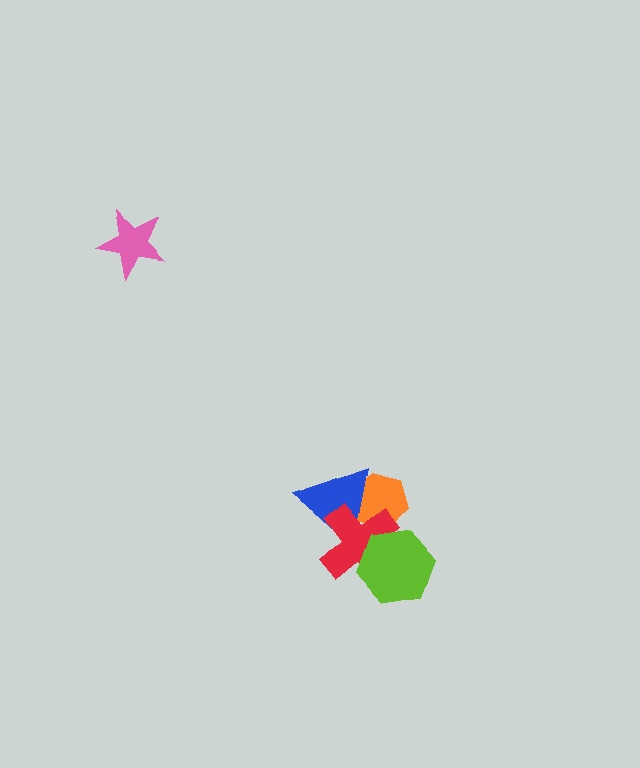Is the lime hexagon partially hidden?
No, no other shape covers it.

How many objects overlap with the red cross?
3 objects overlap with the red cross.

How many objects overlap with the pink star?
0 objects overlap with the pink star.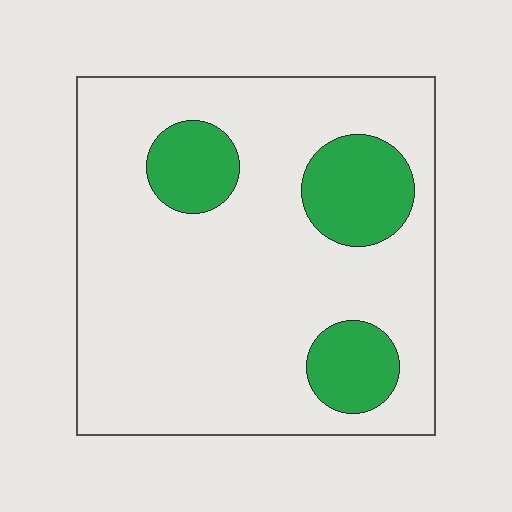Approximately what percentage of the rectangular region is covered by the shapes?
Approximately 20%.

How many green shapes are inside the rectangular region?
3.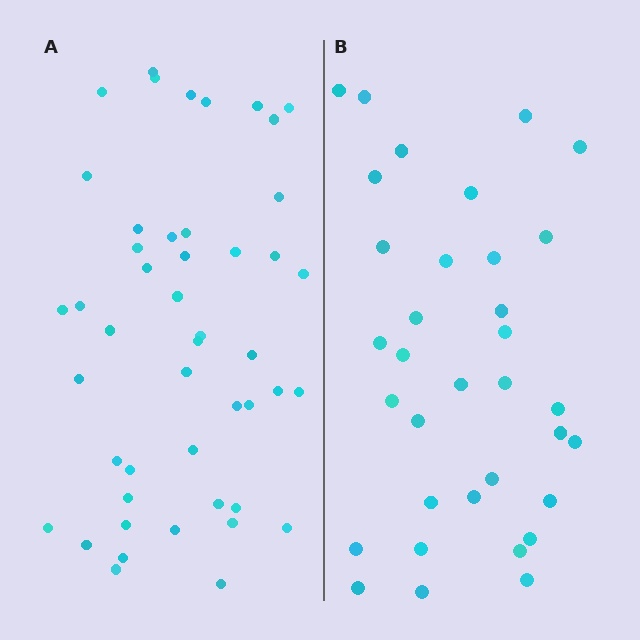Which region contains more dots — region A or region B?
Region A (the left region) has more dots.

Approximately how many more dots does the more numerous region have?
Region A has approximately 15 more dots than region B.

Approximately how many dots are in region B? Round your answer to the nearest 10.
About 30 dots. (The exact count is 34, which rounds to 30.)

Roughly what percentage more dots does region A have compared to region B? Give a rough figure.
About 40% more.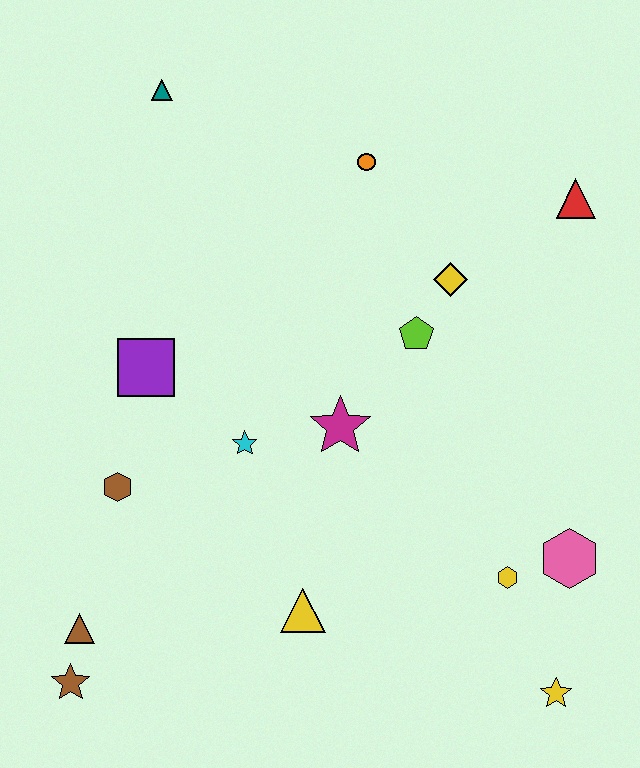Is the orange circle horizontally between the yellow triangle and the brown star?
No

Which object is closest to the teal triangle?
The orange circle is closest to the teal triangle.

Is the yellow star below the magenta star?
Yes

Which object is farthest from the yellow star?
The teal triangle is farthest from the yellow star.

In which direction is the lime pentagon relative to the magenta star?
The lime pentagon is above the magenta star.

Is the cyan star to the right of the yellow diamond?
No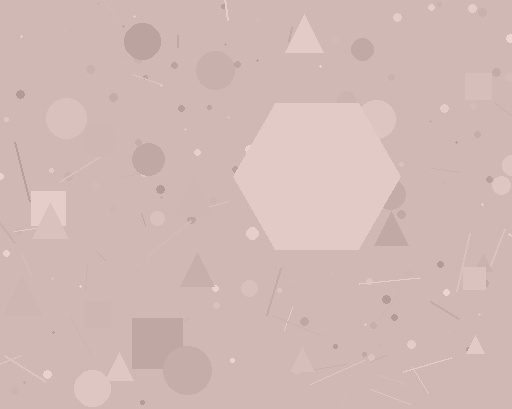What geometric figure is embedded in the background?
A hexagon is embedded in the background.